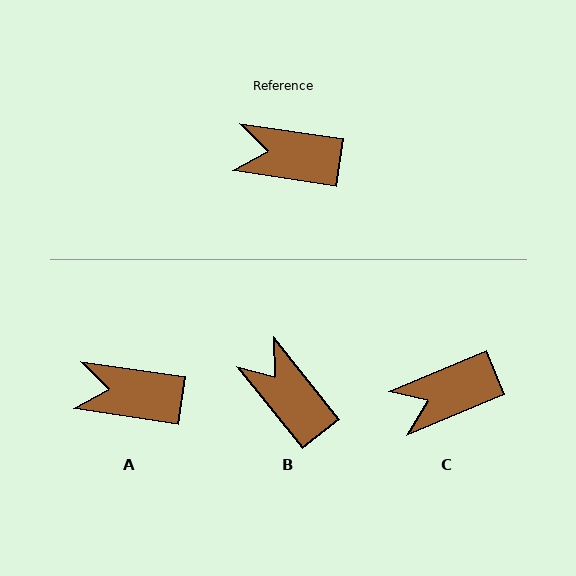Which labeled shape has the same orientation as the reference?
A.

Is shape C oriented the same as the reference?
No, it is off by about 31 degrees.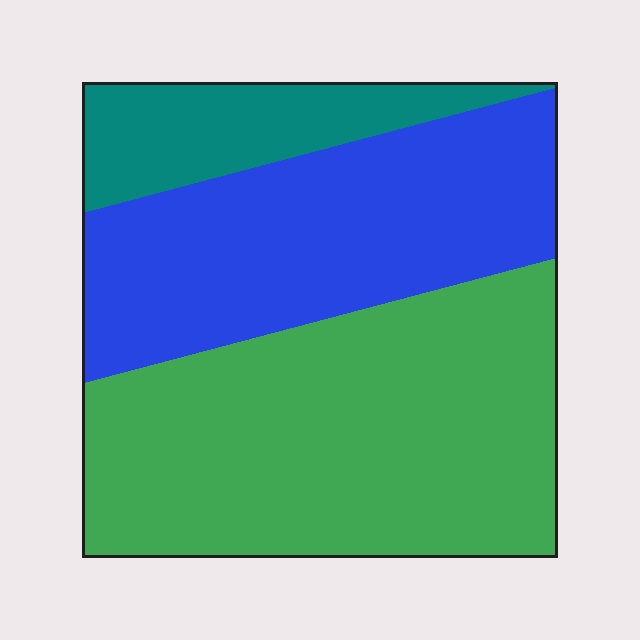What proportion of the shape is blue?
Blue covers around 35% of the shape.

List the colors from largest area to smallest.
From largest to smallest: green, blue, teal.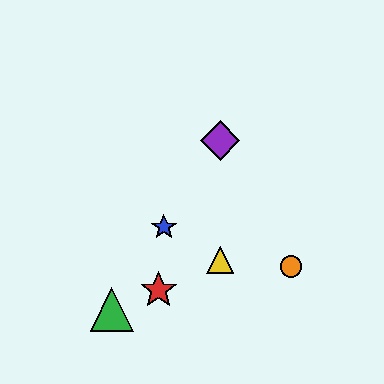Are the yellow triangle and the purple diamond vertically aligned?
Yes, both are at x≈220.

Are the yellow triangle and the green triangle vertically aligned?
No, the yellow triangle is at x≈220 and the green triangle is at x≈112.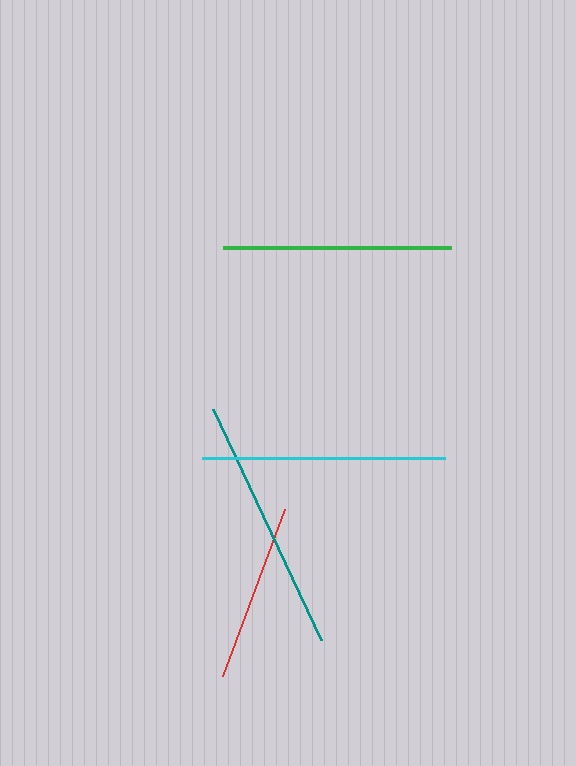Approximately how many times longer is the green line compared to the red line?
The green line is approximately 1.3 times the length of the red line.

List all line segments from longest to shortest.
From longest to shortest: teal, cyan, green, red.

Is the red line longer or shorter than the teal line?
The teal line is longer than the red line.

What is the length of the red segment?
The red segment is approximately 178 pixels long.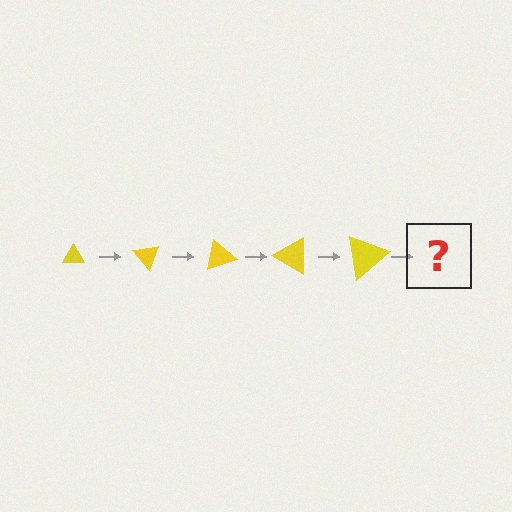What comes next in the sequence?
The next element should be a triangle, larger than the previous one and rotated 250 degrees from the start.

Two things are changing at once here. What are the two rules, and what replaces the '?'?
The two rules are that the triangle grows larger each step and it rotates 50 degrees each step. The '?' should be a triangle, larger than the previous one and rotated 250 degrees from the start.